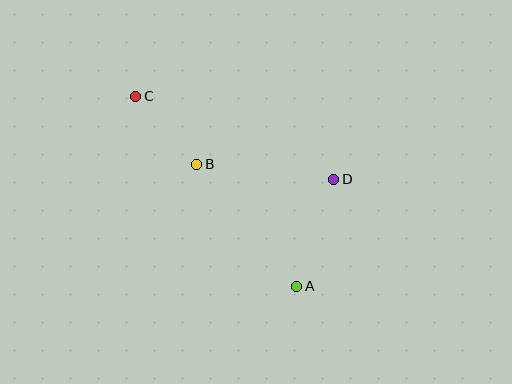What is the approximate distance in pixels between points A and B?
The distance between A and B is approximately 158 pixels.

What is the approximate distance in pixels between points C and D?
The distance between C and D is approximately 215 pixels.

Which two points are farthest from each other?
Points A and C are farthest from each other.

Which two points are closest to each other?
Points B and C are closest to each other.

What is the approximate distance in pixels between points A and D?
The distance between A and D is approximately 113 pixels.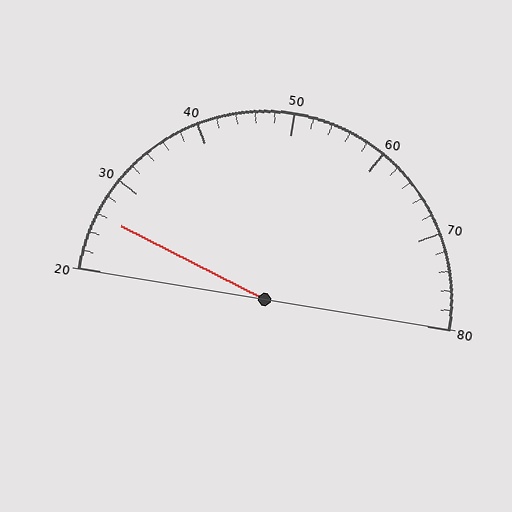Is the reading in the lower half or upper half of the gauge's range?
The reading is in the lower half of the range (20 to 80).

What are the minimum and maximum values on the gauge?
The gauge ranges from 20 to 80.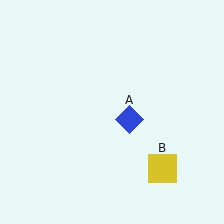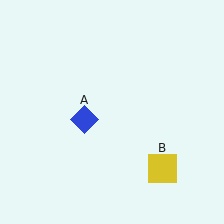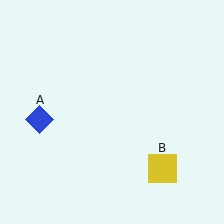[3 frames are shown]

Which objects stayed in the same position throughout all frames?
Yellow square (object B) remained stationary.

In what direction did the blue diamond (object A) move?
The blue diamond (object A) moved left.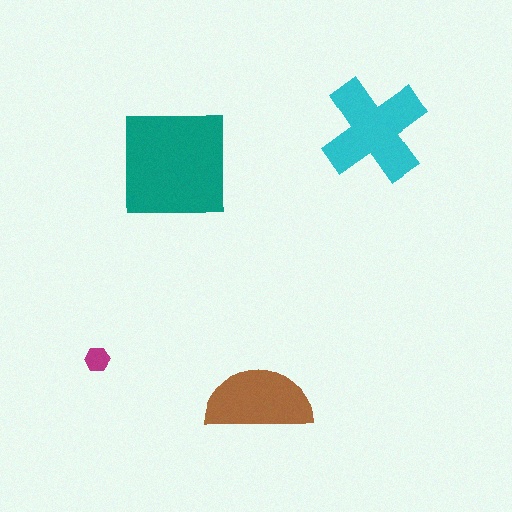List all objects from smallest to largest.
The magenta hexagon, the brown semicircle, the cyan cross, the teal square.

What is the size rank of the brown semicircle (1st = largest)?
3rd.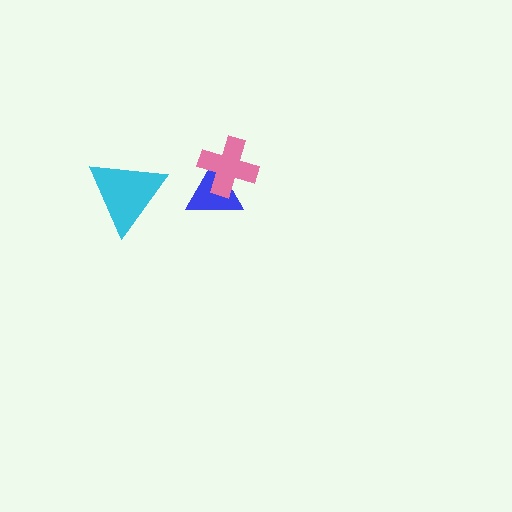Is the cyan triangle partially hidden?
No, no other shape covers it.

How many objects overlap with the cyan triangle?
0 objects overlap with the cyan triangle.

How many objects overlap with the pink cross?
1 object overlaps with the pink cross.